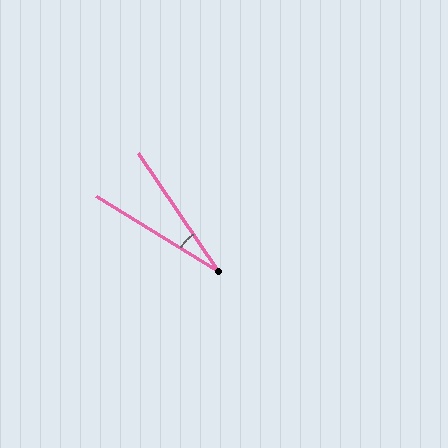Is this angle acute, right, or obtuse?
It is acute.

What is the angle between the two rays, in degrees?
Approximately 25 degrees.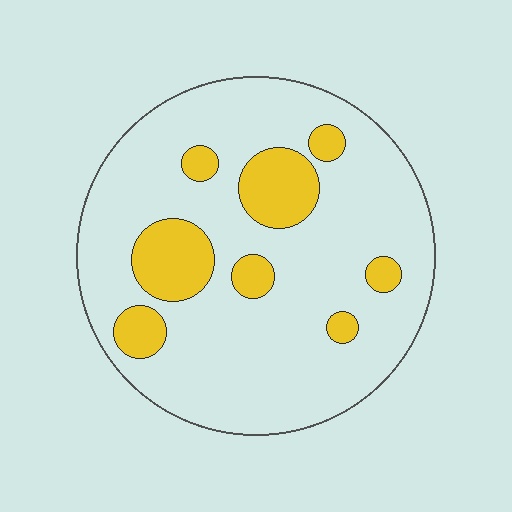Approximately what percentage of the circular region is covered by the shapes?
Approximately 20%.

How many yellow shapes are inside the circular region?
8.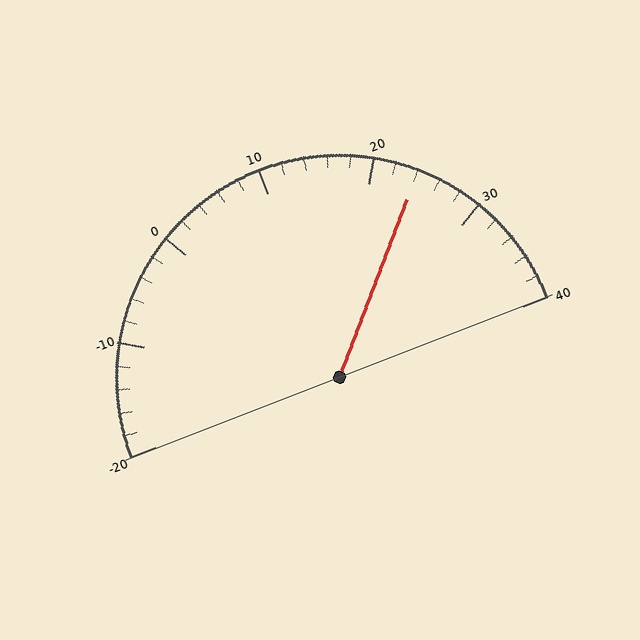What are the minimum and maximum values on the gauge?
The gauge ranges from -20 to 40.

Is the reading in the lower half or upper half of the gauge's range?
The reading is in the upper half of the range (-20 to 40).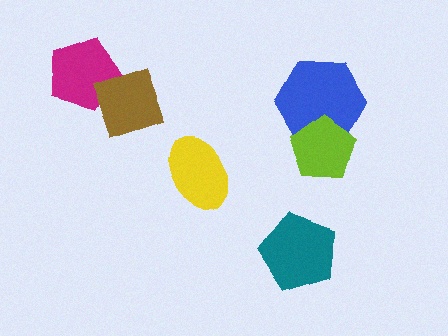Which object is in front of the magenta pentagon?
The brown diamond is in front of the magenta pentagon.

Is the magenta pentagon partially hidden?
Yes, it is partially covered by another shape.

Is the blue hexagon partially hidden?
Yes, it is partially covered by another shape.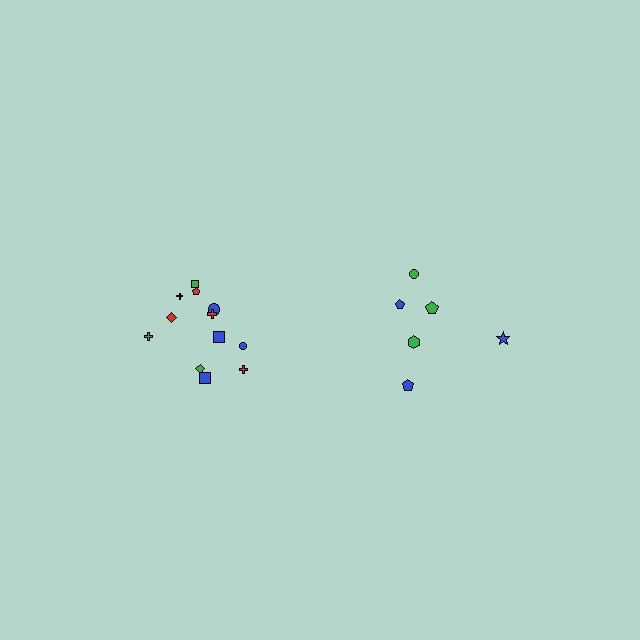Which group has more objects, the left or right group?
The left group.